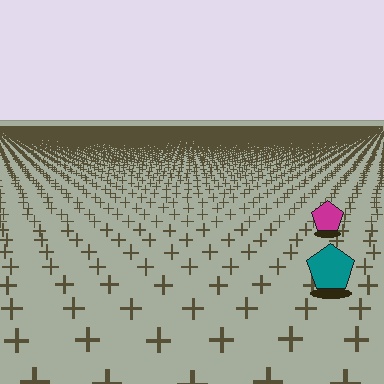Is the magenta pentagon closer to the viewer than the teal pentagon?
No. The teal pentagon is closer — you can tell from the texture gradient: the ground texture is coarser near it.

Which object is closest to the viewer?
The teal pentagon is closest. The texture marks near it are larger and more spread out.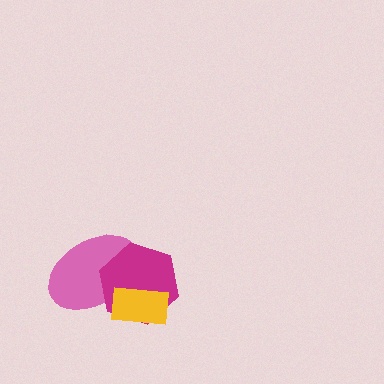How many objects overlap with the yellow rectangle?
2 objects overlap with the yellow rectangle.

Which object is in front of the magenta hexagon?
The yellow rectangle is in front of the magenta hexagon.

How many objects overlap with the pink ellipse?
2 objects overlap with the pink ellipse.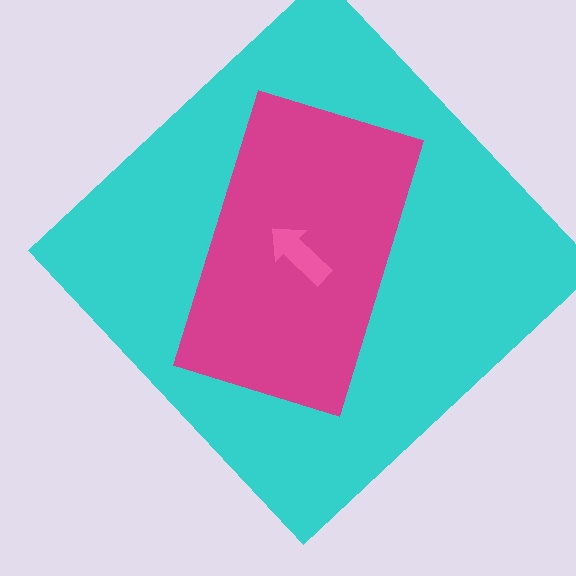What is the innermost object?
The pink arrow.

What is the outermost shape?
The cyan diamond.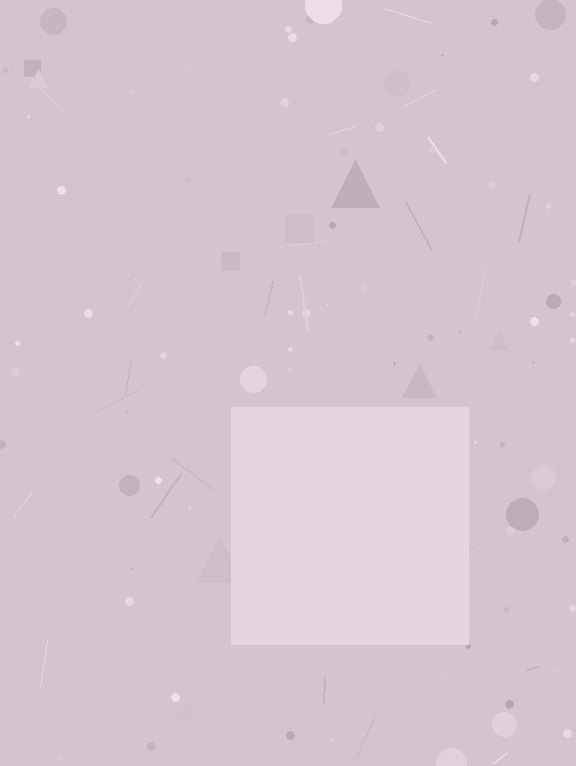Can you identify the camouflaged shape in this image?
The camouflaged shape is a square.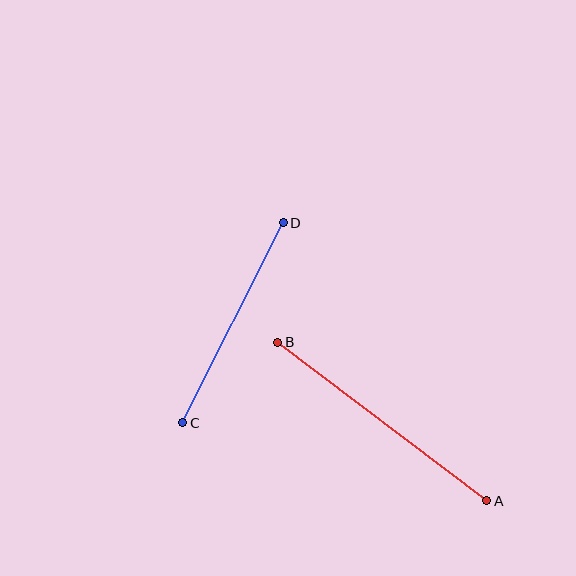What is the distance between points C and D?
The distance is approximately 224 pixels.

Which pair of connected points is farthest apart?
Points A and B are farthest apart.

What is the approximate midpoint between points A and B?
The midpoint is at approximately (382, 422) pixels.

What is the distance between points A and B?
The distance is approximately 262 pixels.